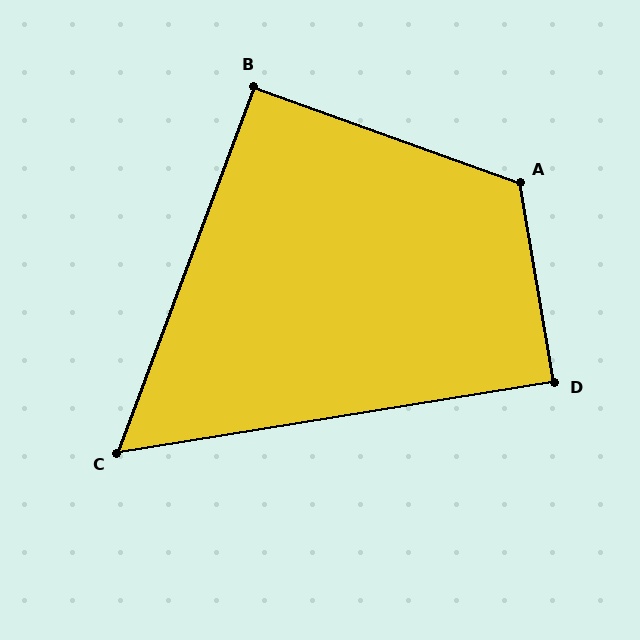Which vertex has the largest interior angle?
A, at approximately 120 degrees.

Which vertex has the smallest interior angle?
C, at approximately 60 degrees.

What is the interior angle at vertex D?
Approximately 89 degrees (approximately right).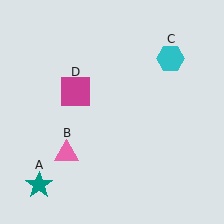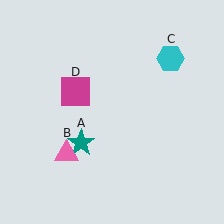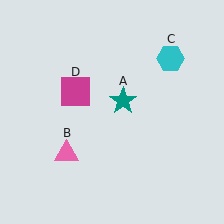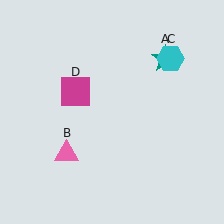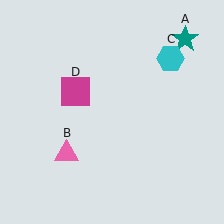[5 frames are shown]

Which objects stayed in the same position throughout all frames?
Pink triangle (object B) and cyan hexagon (object C) and magenta square (object D) remained stationary.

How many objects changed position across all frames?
1 object changed position: teal star (object A).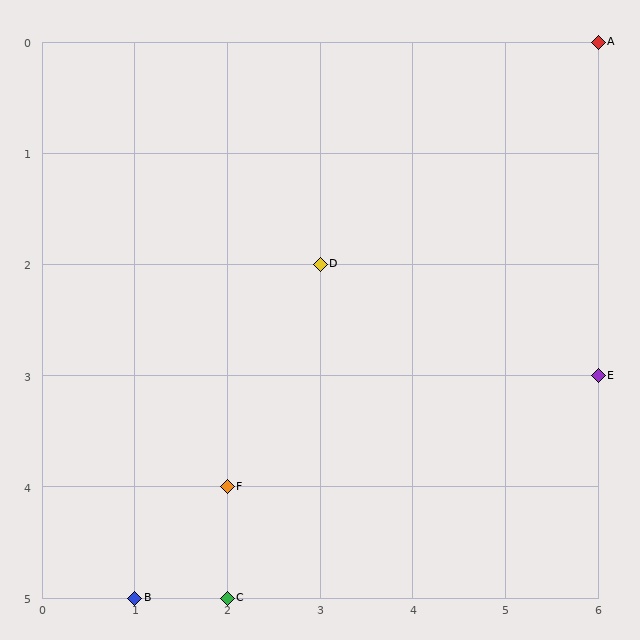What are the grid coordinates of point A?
Point A is at grid coordinates (6, 0).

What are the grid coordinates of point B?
Point B is at grid coordinates (1, 5).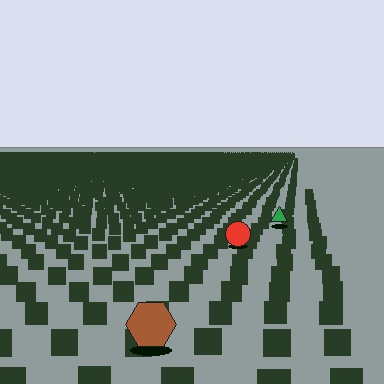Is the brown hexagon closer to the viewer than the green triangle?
Yes. The brown hexagon is closer — you can tell from the texture gradient: the ground texture is coarser near it.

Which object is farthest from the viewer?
The green triangle is farthest from the viewer. It appears smaller and the ground texture around it is denser.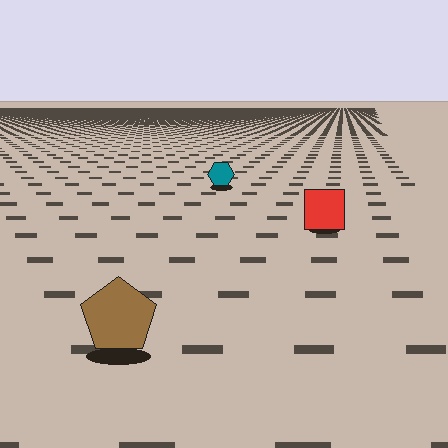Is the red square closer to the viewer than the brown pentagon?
No. The brown pentagon is closer — you can tell from the texture gradient: the ground texture is coarser near it.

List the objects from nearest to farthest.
From nearest to farthest: the brown pentagon, the red square, the teal hexagon.